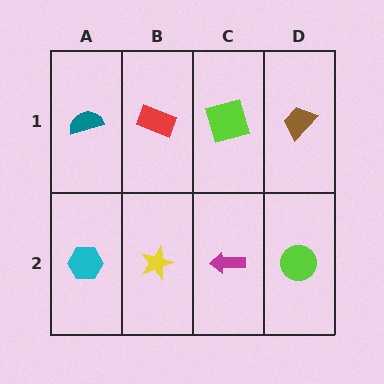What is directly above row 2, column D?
A brown trapezoid.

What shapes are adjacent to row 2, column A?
A teal semicircle (row 1, column A), a yellow star (row 2, column B).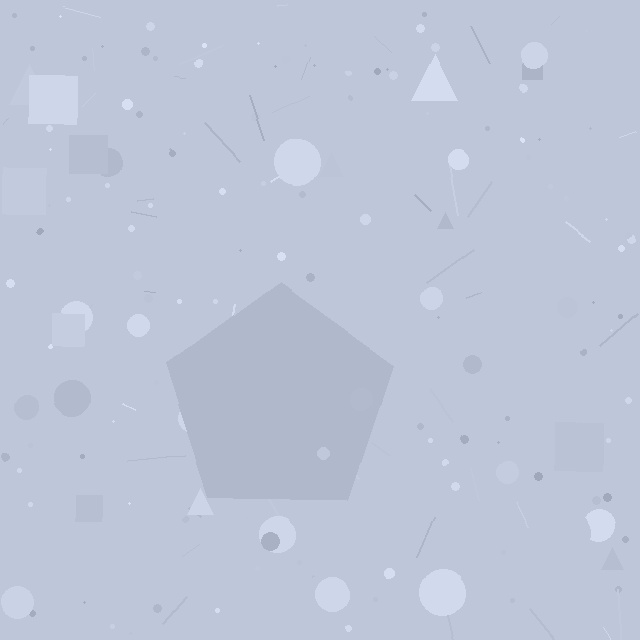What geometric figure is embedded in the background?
A pentagon is embedded in the background.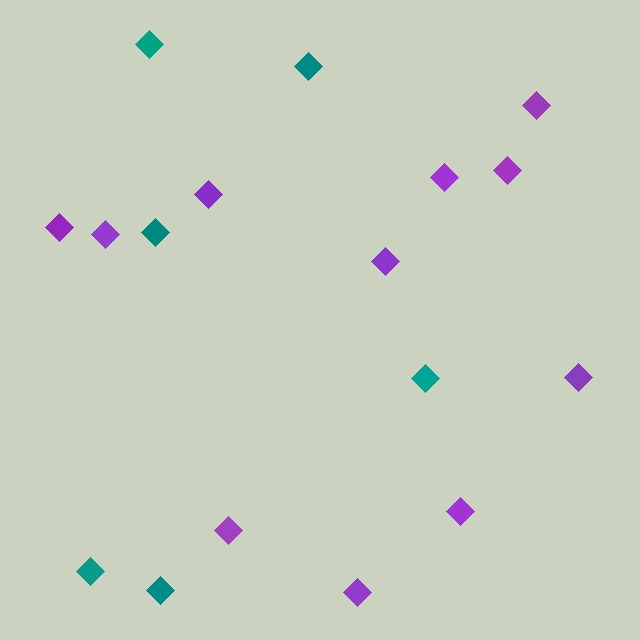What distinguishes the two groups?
There are 2 groups: one group of purple diamonds (11) and one group of teal diamonds (6).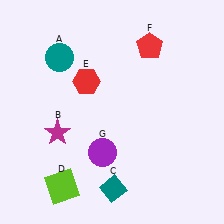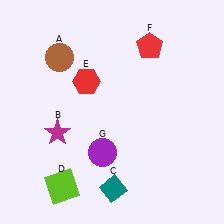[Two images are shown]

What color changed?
The circle (A) changed from teal in Image 1 to brown in Image 2.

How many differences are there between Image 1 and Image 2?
There is 1 difference between the two images.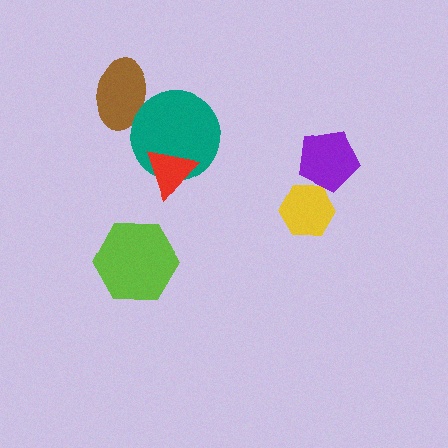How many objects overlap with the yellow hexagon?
1 object overlaps with the yellow hexagon.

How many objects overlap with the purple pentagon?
1 object overlaps with the purple pentagon.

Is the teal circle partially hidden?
Yes, it is partially covered by another shape.